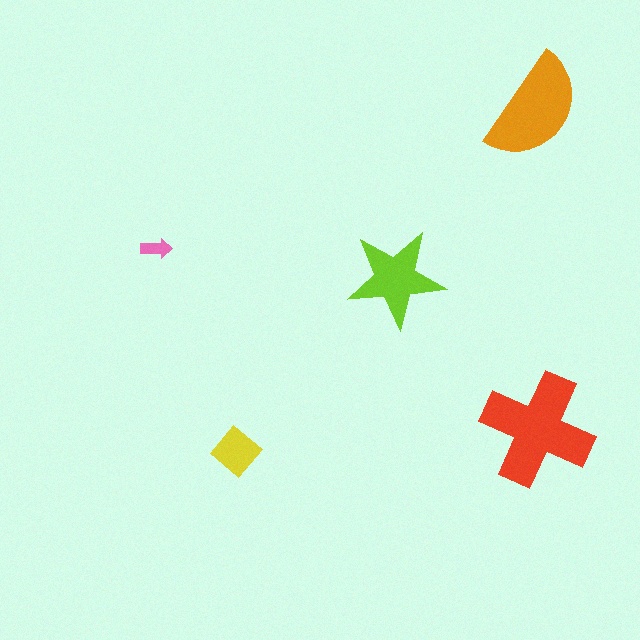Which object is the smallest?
The pink arrow.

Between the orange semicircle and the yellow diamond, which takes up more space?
The orange semicircle.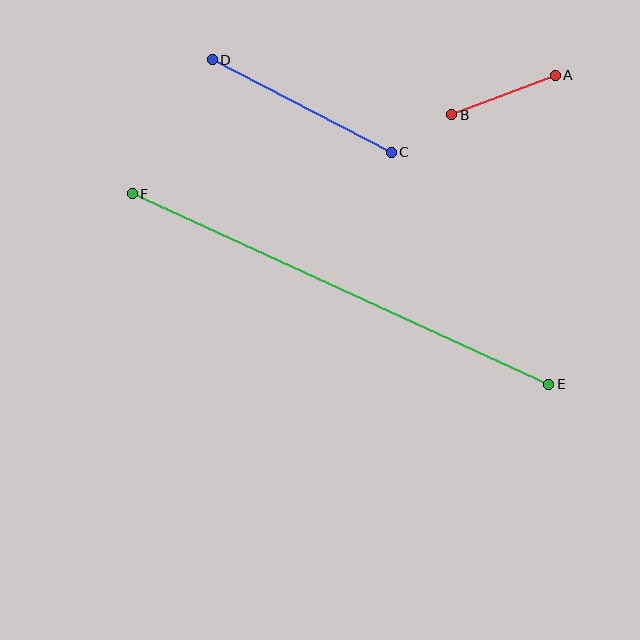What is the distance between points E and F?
The distance is approximately 458 pixels.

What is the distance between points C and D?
The distance is approximately 201 pixels.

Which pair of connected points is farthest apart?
Points E and F are farthest apart.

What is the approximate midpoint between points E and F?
The midpoint is at approximately (340, 289) pixels.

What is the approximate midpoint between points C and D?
The midpoint is at approximately (302, 106) pixels.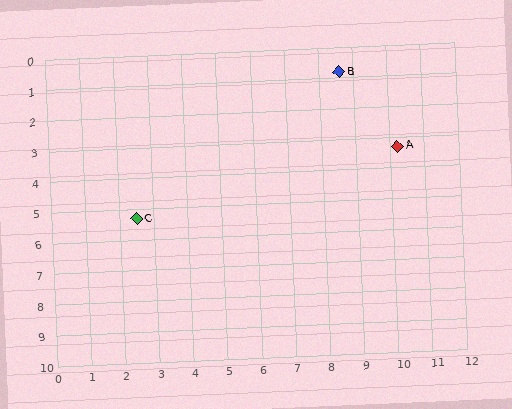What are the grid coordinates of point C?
Point C is at approximately (2.5, 5.3).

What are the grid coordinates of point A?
Point A is at approximately (10.2, 3.3).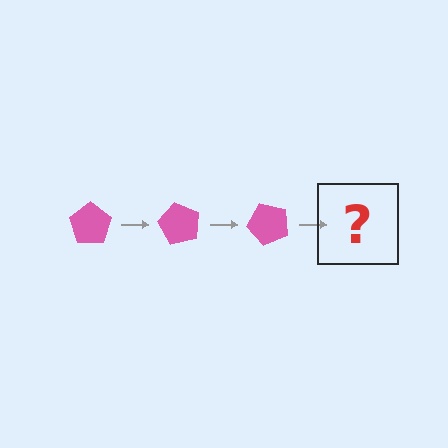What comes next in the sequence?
The next element should be a pink pentagon rotated 180 degrees.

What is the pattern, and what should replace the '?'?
The pattern is that the pentagon rotates 60 degrees each step. The '?' should be a pink pentagon rotated 180 degrees.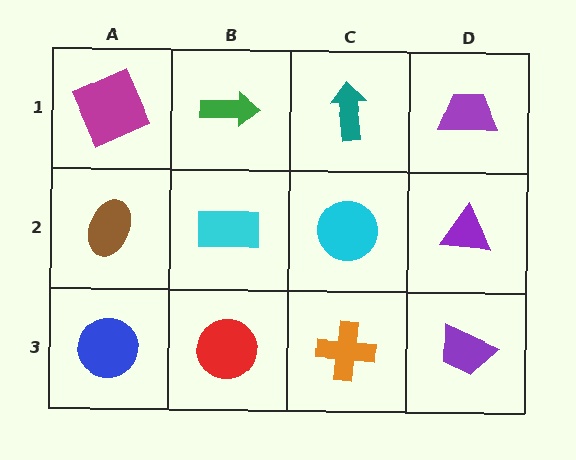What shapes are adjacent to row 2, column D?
A purple trapezoid (row 1, column D), a purple trapezoid (row 3, column D), a cyan circle (row 2, column C).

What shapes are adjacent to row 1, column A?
A brown ellipse (row 2, column A), a green arrow (row 1, column B).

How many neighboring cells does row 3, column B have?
3.